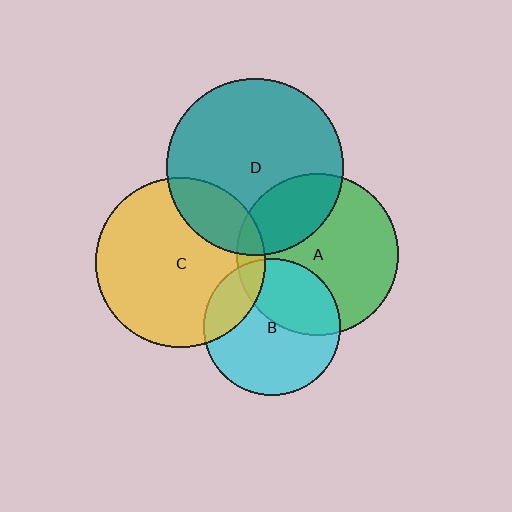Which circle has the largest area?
Circle D (teal).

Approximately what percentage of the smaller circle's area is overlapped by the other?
Approximately 10%.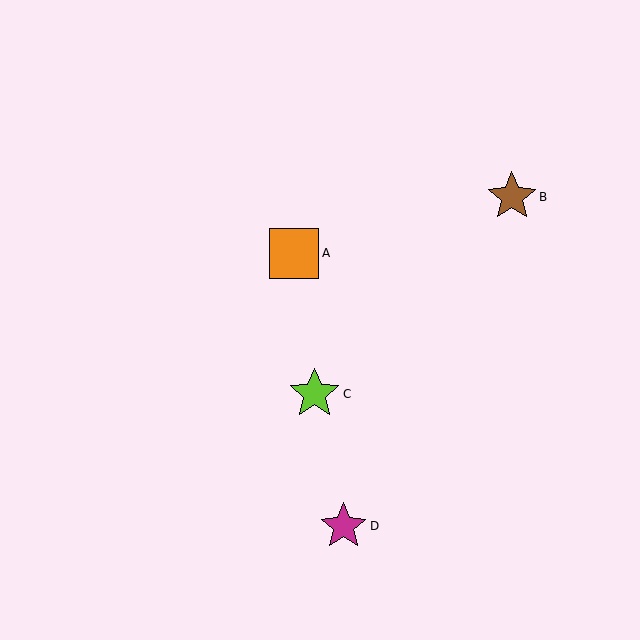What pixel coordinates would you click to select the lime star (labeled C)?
Click at (314, 394) to select the lime star C.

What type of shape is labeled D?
Shape D is a magenta star.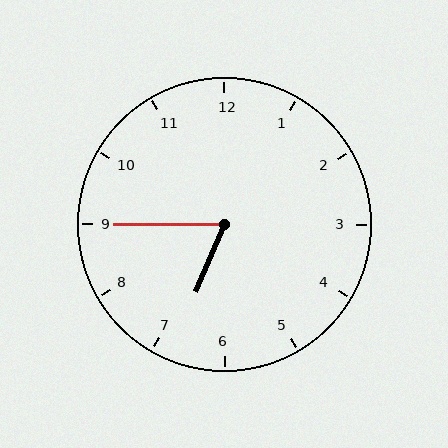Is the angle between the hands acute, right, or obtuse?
It is acute.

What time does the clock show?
6:45.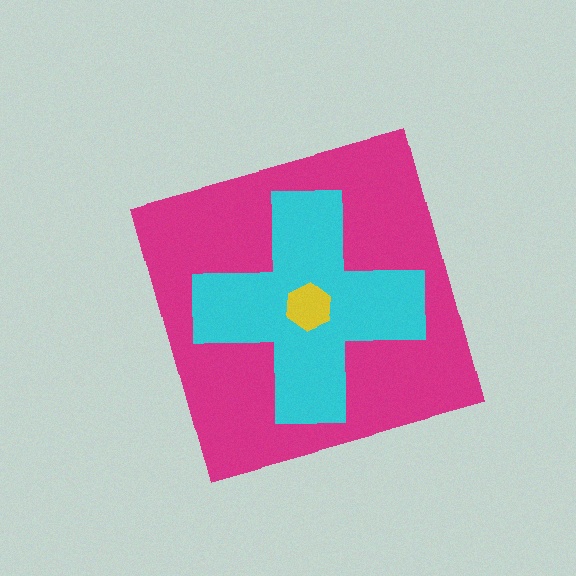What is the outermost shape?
The magenta diamond.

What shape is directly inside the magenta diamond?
The cyan cross.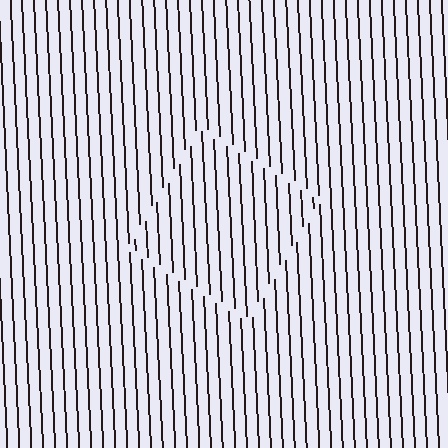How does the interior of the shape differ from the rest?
The interior of the shape contains the same grating, shifted by half a period — the contour is defined by the phase discontinuity where line-ends from the inner and outer gratings abut.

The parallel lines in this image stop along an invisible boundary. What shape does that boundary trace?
An illusory square. The interior of the shape contains the same grating, shifted by half a period — the contour is defined by the phase discontinuity where line-ends from the inner and outer gratings abut.